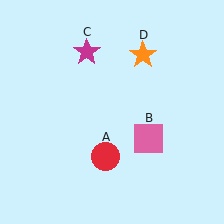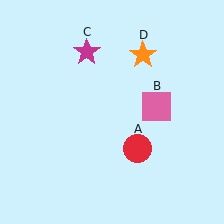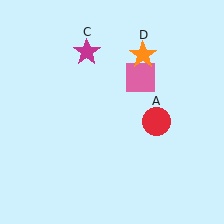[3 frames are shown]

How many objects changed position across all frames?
2 objects changed position: red circle (object A), pink square (object B).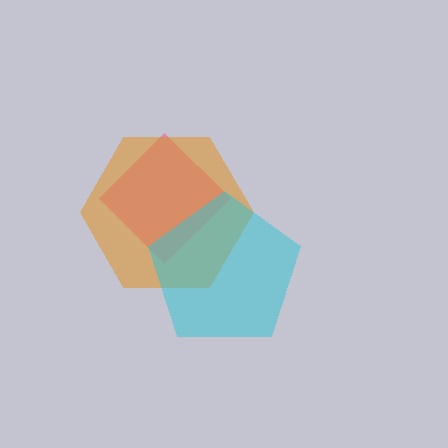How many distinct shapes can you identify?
There are 3 distinct shapes: a pink diamond, an orange hexagon, a cyan pentagon.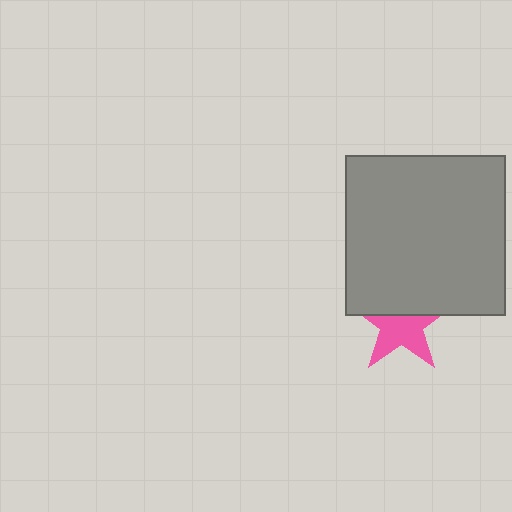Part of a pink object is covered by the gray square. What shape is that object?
It is a star.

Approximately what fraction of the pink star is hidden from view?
Roughly 40% of the pink star is hidden behind the gray square.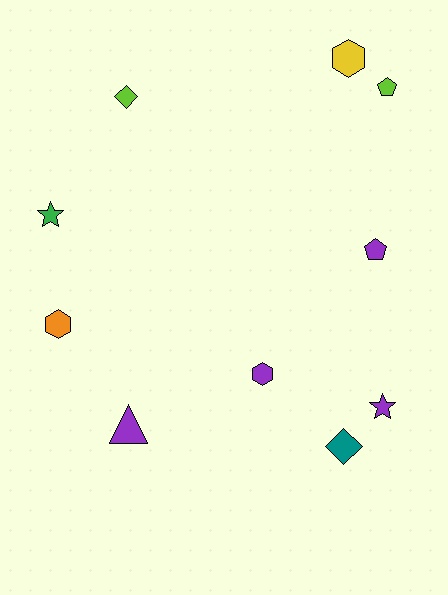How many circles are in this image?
There are no circles.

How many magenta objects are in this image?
There are no magenta objects.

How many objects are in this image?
There are 10 objects.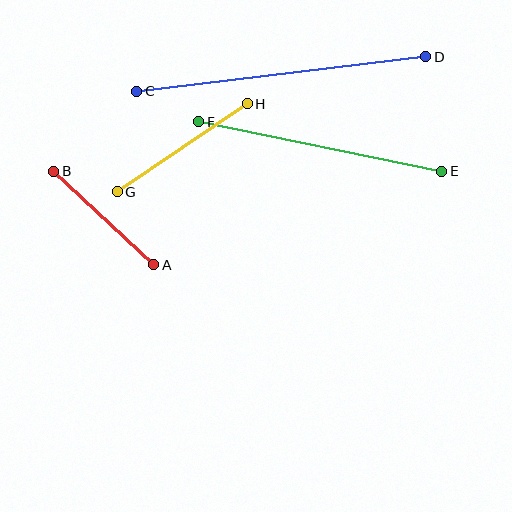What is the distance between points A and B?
The distance is approximately 137 pixels.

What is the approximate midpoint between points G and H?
The midpoint is at approximately (182, 148) pixels.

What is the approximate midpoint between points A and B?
The midpoint is at approximately (104, 218) pixels.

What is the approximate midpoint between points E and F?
The midpoint is at approximately (320, 147) pixels.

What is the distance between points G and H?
The distance is approximately 157 pixels.